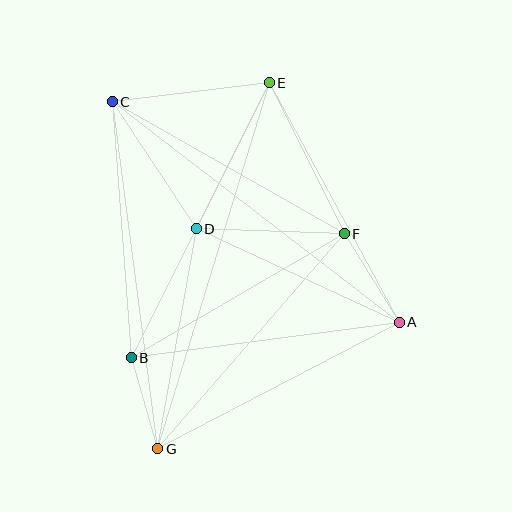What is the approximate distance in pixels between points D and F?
The distance between D and F is approximately 148 pixels.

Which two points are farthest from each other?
Points E and G are farthest from each other.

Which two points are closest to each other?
Points B and G are closest to each other.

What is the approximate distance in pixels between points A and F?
The distance between A and F is approximately 104 pixels.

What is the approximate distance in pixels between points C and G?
The distance between C and G is approximately 350 pixels.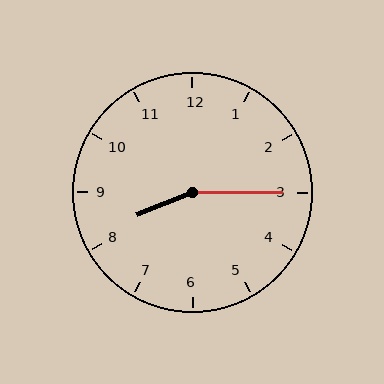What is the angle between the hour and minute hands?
Approximately 158 degrees.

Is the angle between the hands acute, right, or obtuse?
It is obtuse.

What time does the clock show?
8:15.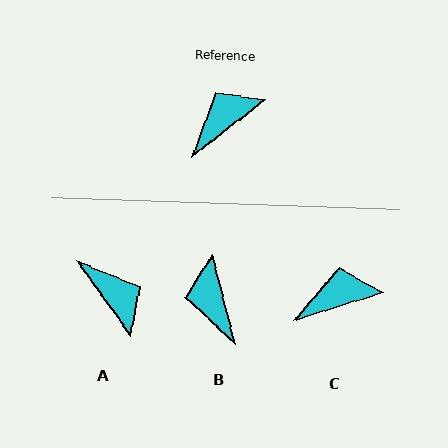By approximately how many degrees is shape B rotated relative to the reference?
Approximately 67 degrees counter-clockwise.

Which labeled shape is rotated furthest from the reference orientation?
A, about 92 degrees away.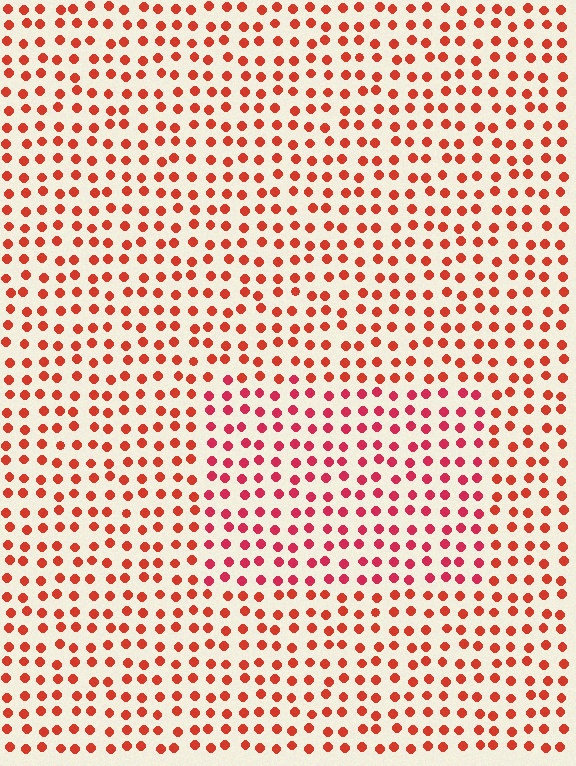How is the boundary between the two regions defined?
The boundary is defined purely by a slight shift in hue (about 21 degrees). Spacing, size, and orientation are identical on both sides.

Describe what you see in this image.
The image is filled with small red elements in a uniform arrangement. A rectangle-shaped region is visible where the elements are tinted to a slightly different hue, forming a subtle color boundary.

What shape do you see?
I see a rectangle.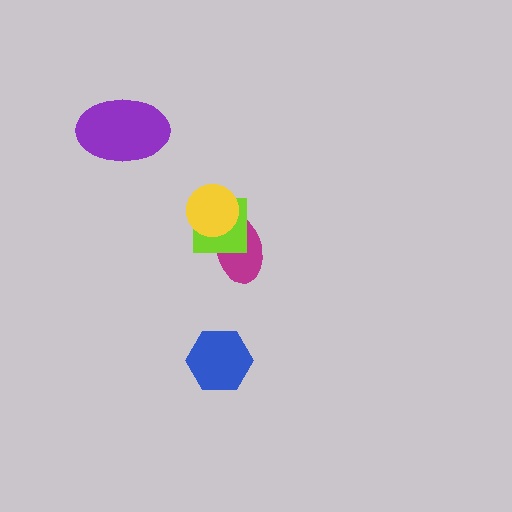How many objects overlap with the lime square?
2 objects overlap with the lime square.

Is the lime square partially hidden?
Yes, it is partially covered by another shape.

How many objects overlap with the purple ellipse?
0 objects overlap with the purple ellipse.